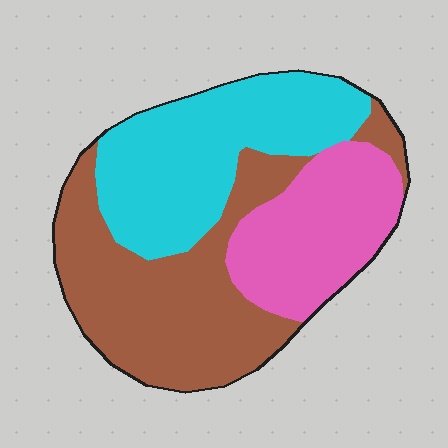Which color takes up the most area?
Brown, at roughly 40%.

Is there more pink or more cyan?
Cyan.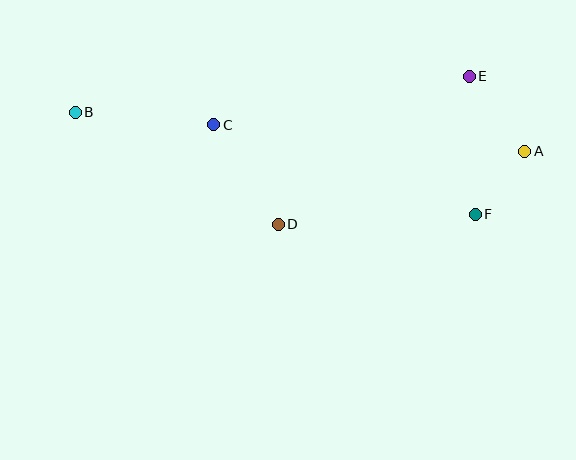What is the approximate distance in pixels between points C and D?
The distance between C and D is approximately 119 pixels.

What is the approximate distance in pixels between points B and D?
The distance between B and D is approximately 232 pixels.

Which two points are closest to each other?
Points A and F are closest to each other.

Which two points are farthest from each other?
Points A and B are farthest from each other.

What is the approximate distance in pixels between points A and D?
The distance between A and D is approximately 257 pixels.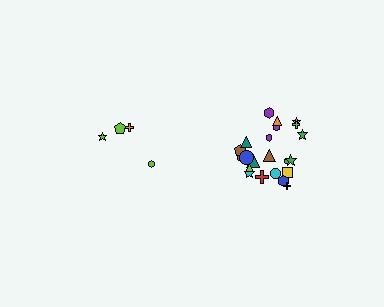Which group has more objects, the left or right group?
The right group.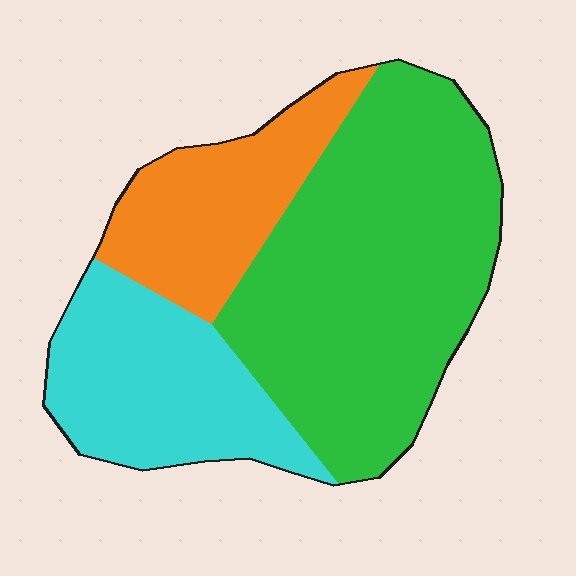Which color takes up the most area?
Green, at roughly 55%.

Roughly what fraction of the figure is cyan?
Cyan takes up about one quarter (1/4) of the figure.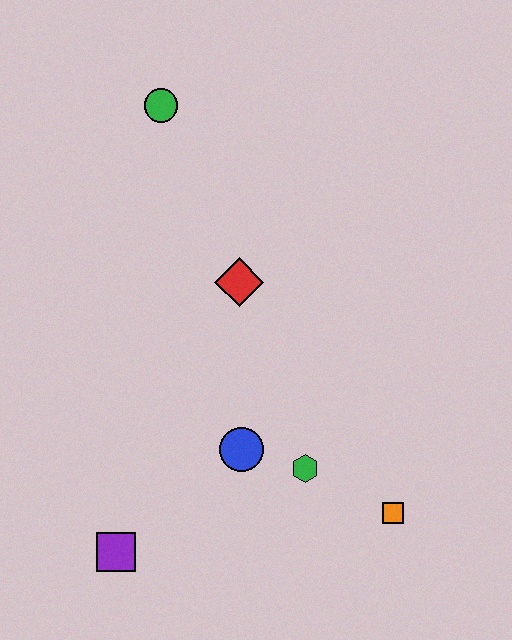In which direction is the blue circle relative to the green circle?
The blue circle is below the green circle.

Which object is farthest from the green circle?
The orange square is farthest from the green circle.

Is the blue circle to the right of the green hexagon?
No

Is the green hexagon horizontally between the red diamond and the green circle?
No